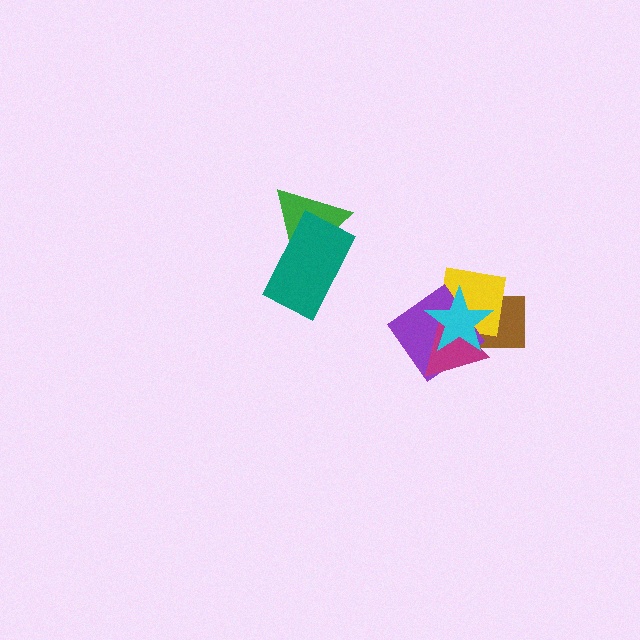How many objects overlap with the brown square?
4 objects overlap with the brown square.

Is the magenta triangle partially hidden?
Yes, it is partially covered by another shape.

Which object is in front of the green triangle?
The teal rectangle is in front of the green triangle.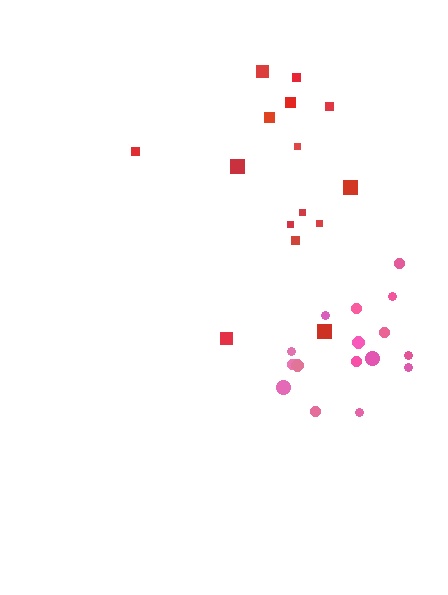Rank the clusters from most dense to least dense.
pink, red.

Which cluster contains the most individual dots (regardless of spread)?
Pink (16).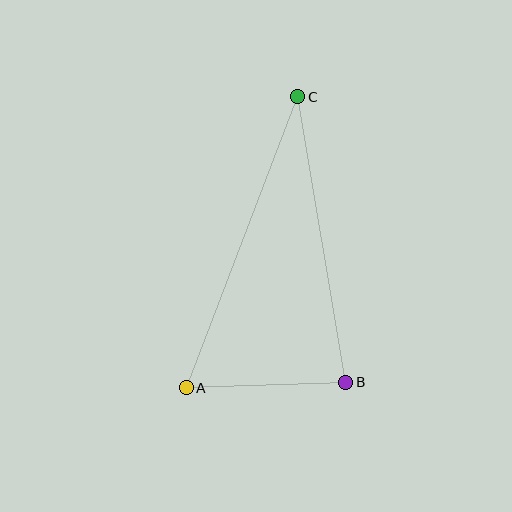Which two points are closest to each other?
Points A and B are closest to each other.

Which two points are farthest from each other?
Points A and C are farthest from each other.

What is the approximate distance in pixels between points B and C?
The distance between B and C is approximately 290 pixels.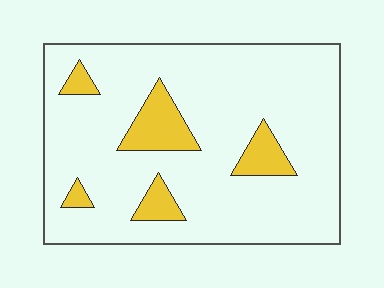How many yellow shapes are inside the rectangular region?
5.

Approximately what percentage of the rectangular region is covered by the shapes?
Approximately 15%.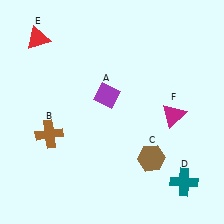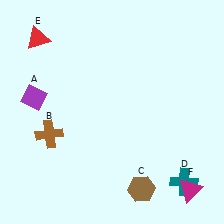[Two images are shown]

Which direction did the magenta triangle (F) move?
The magenta triangle (F) moved down.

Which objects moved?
The objects that moved are: the purple diamond (A), the brown hexagon (C), the magenta triangle (F).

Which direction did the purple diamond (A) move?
The purple diamond (A) moved left.